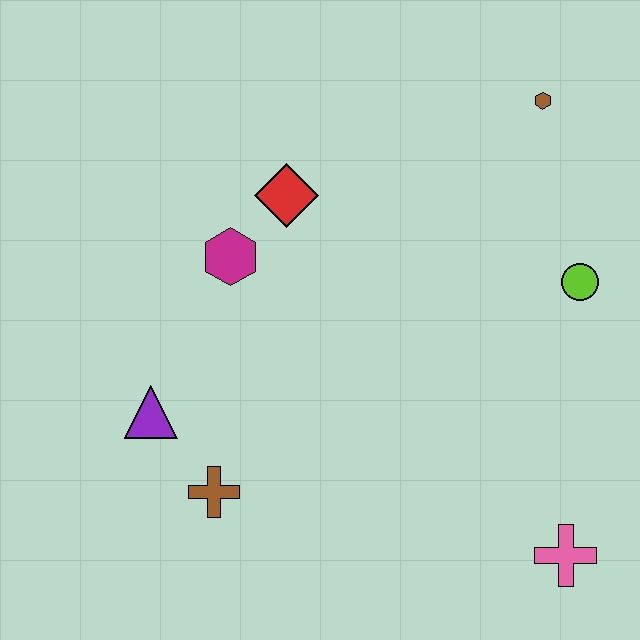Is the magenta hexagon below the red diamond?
Yes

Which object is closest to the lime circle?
The brown hexagon is closest to the lime circle.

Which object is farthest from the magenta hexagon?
The pink cross is farthest from the magenta hexagon.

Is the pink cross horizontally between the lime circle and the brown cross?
Yes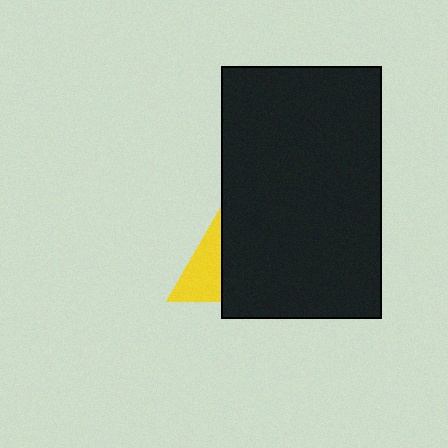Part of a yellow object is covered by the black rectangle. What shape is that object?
It is a triangle.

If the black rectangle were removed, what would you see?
You would see the complete yellow triangle.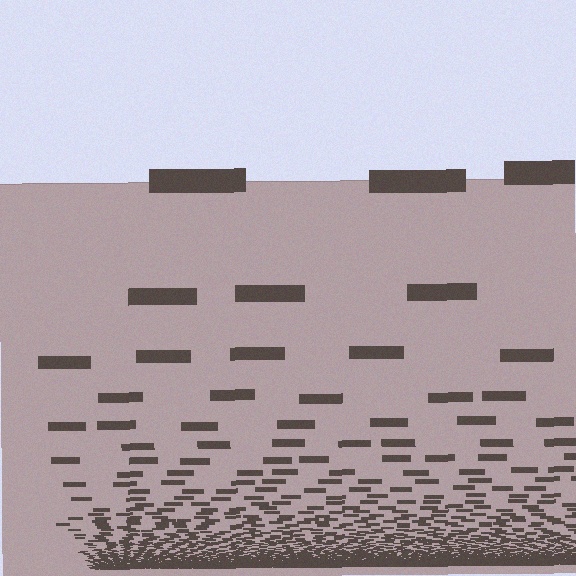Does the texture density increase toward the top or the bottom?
Density increases toward the bottom.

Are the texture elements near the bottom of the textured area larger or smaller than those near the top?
Smaller. The gradient is inverted — elements near the bottom are smaller and denser.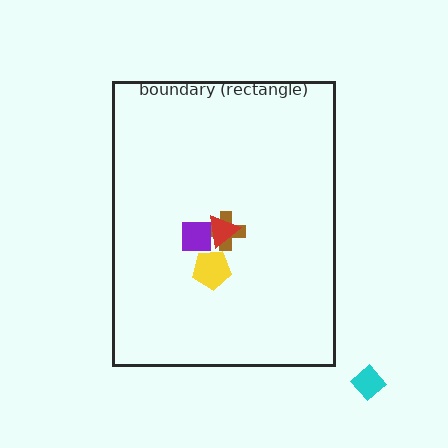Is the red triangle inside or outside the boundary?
Inside.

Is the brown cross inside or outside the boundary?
Inside.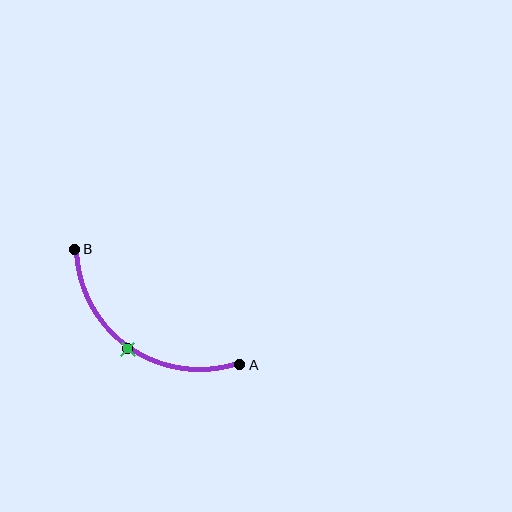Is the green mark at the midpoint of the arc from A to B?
Yes. The green mark lies on the arc at equal arc-length from both A and B — it is the arc midpoint.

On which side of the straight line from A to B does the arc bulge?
The arc bulges below and to the left of the straight line connecting A and B.